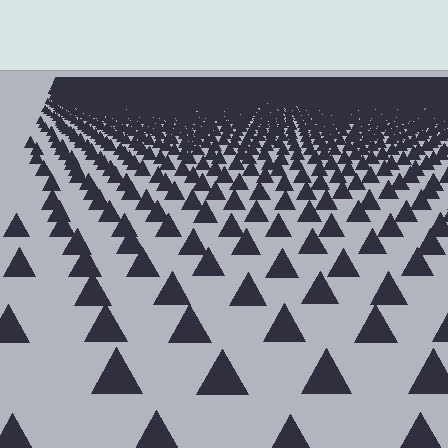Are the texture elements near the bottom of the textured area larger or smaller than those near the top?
Larger. Near the bottom, elements are closer to the viewer and appear at a bigger on-screen size.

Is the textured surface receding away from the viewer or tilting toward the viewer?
The surface is receding away from the viewer. Texture elements get smaller and denser toward the top.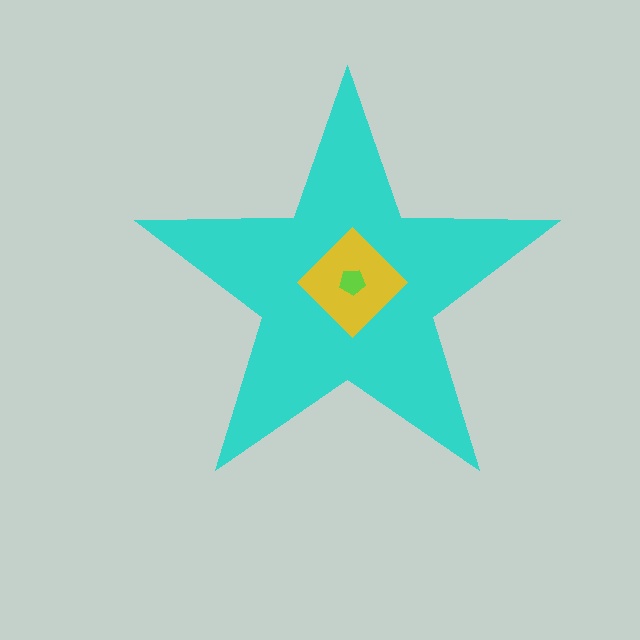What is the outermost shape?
The cyan star.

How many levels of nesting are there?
3.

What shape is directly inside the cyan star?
The yellow diamond.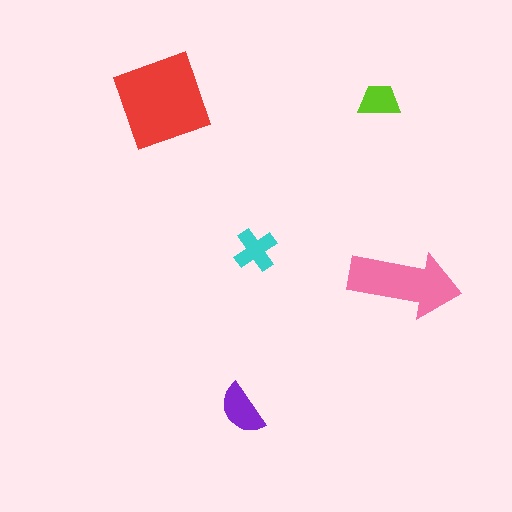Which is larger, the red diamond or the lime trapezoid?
The red diamond.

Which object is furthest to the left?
The red diamond is leftmost.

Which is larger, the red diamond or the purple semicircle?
The red diamond.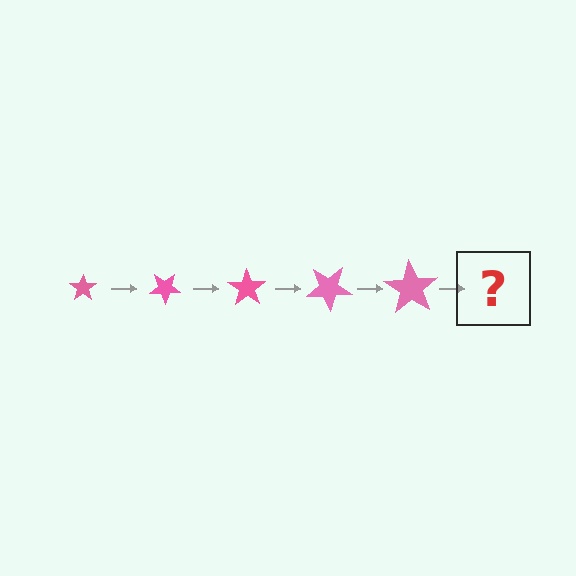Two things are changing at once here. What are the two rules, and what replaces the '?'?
The two rules are that the star grows larger each step and it rotates 35 degrees each step. The '?' should be a star, larger than the previous one and rotated 175 degrees from the start.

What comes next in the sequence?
The next element should be a star, larger than the previous one and rotated 175 degrees from the start.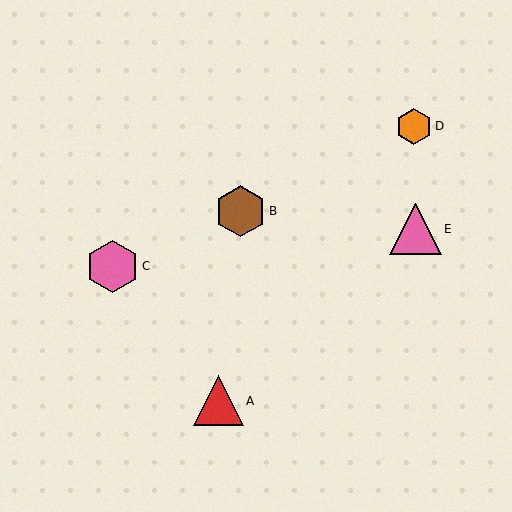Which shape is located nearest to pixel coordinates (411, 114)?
The orange hexagon (labeled D) at (414, 126) is nearest to that location.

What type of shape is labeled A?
Shape A is a red triangle.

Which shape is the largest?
The pink hexagon (labeled C) is the largest.